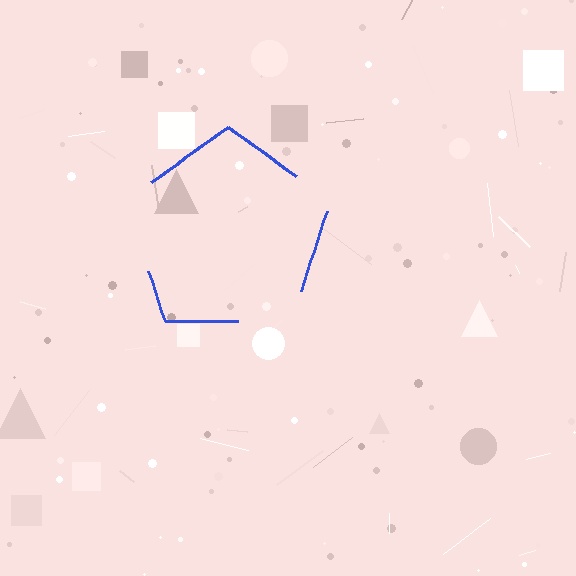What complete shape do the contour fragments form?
The contour fragments form a pentagon.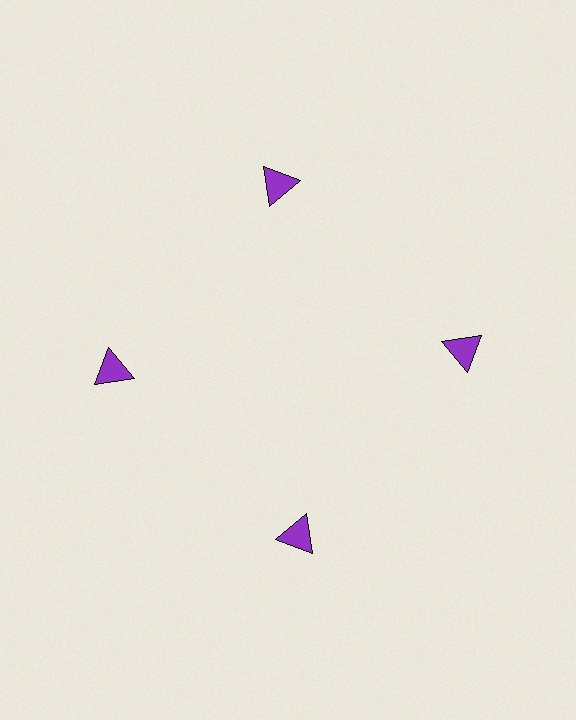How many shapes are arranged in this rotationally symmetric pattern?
There are 4 shapes, arranged in 4 groups of 1.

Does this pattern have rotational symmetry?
Yes, this pattern has 4-fold rotational symmetry. It looks the same after rotating 90 degrees around the center.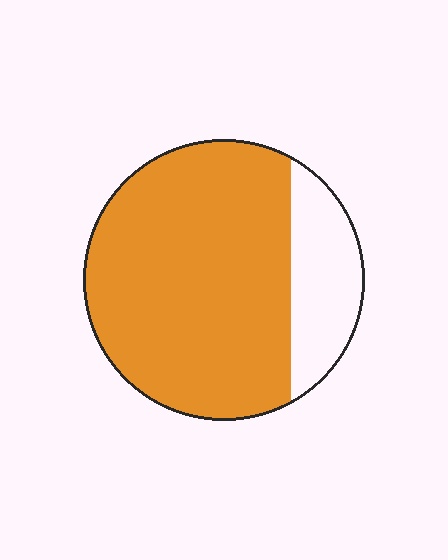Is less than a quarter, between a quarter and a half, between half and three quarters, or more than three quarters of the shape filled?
More than three quarters.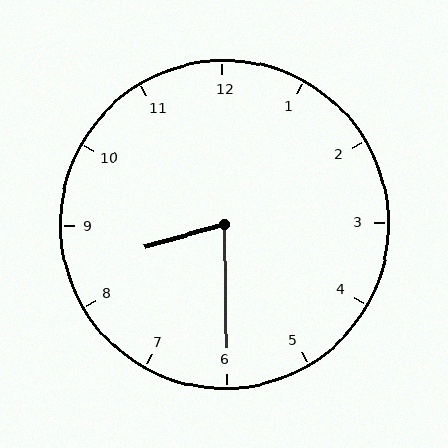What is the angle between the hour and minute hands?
Approximately 75 degrees.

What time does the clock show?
8:30.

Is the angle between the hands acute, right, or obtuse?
It is acute.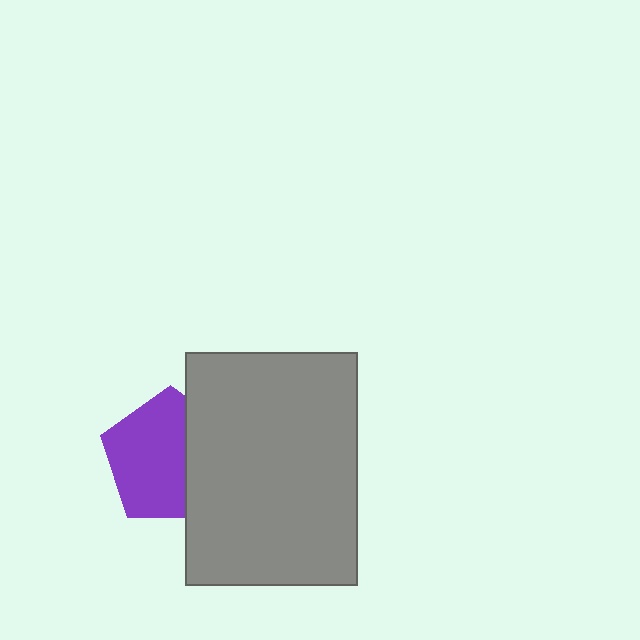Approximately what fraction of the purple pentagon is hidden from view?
Roughly 35% of the purple pentagon is hidden behind the gray rectangle.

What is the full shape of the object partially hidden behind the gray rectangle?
The partially hidden object is a purple pentagon.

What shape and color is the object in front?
The object in front is a gray rectangle.